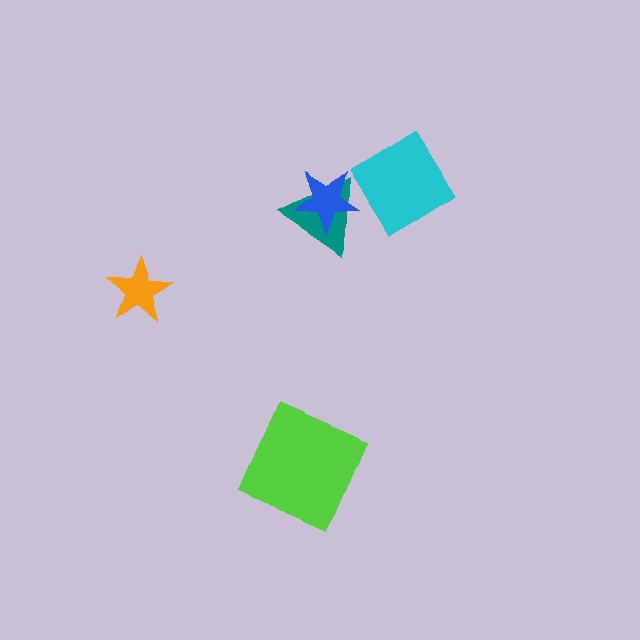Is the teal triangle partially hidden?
Yes, it is partially covered by another shape.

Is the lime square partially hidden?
No, no other shape covers it.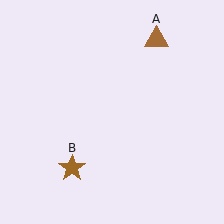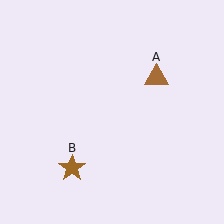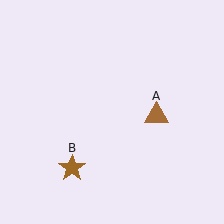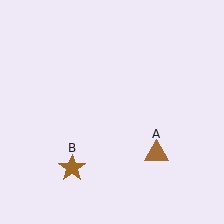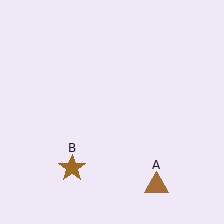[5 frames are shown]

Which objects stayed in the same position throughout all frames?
Brown star (object B) remained stationary.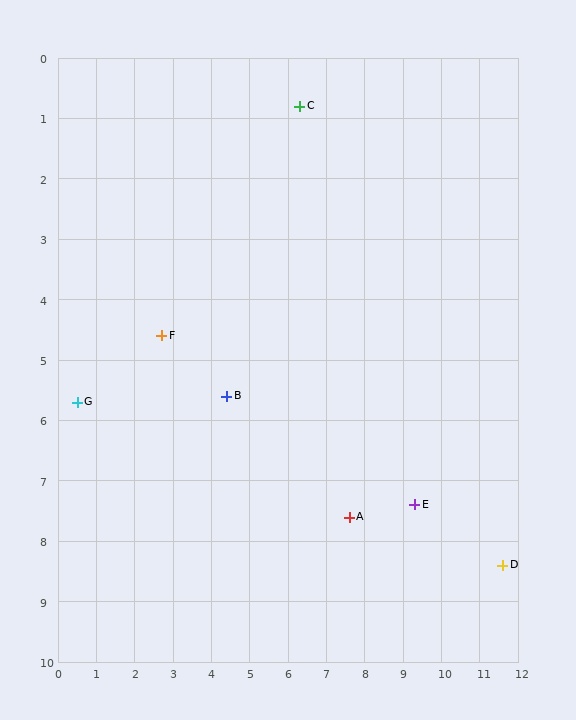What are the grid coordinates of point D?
Point D is at approximately (11.6, 8.4).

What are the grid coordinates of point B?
Point B is at approximately (4.4, 5.6).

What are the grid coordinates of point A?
Point A is at approximately (7.6, 7.6).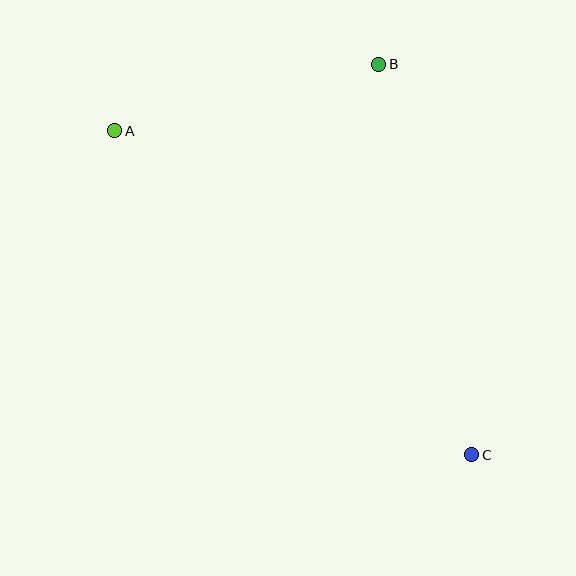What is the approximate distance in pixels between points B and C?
The distance between B and C is approximately 402 pixels.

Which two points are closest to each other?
Points A and B are closest to each other.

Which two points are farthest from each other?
Points A and C are farthest from each other.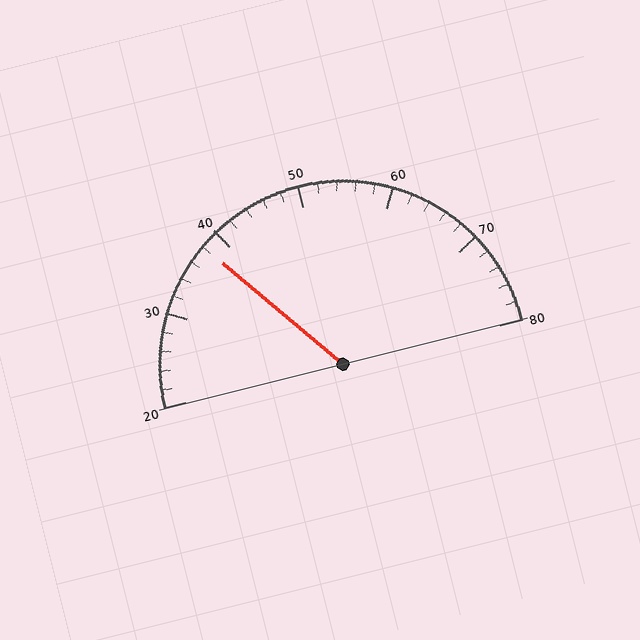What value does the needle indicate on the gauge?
The needle indicates approximately 38.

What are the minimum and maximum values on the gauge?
The gauge ranges from 20 to 80.